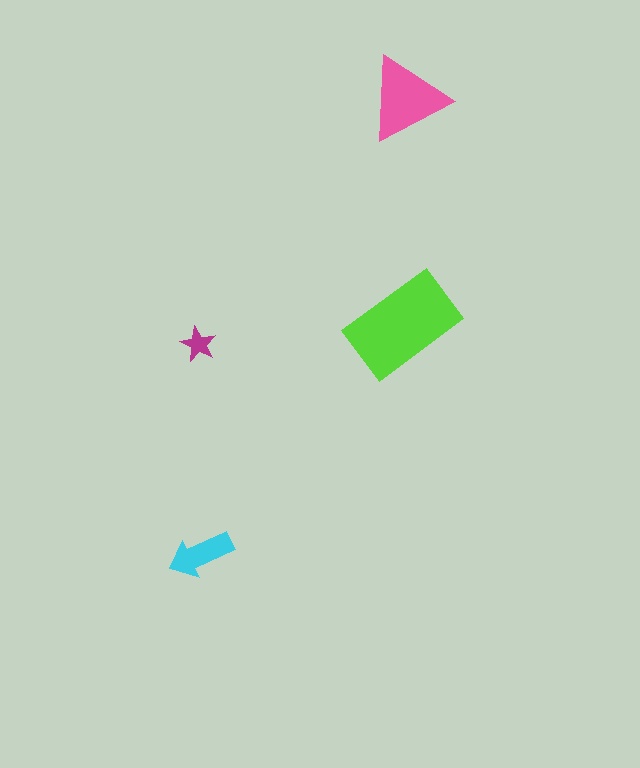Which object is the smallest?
The magenta star.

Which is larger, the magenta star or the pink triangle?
The pink triangle.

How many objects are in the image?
There are 4 objects in the image.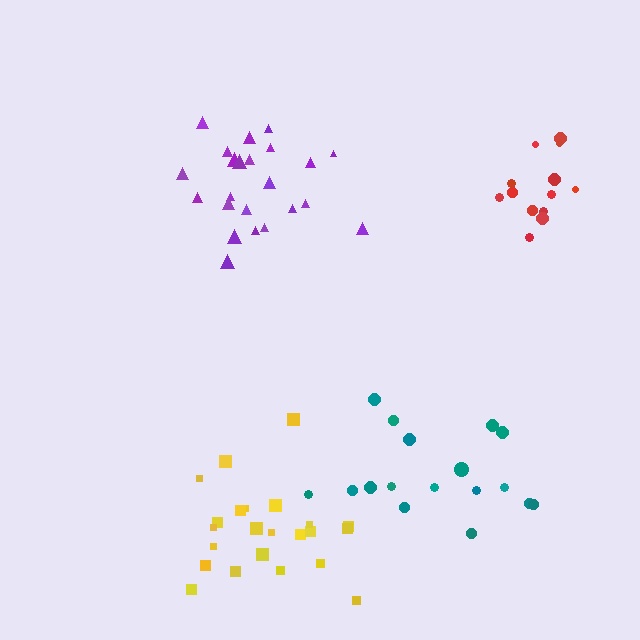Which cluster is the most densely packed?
Red.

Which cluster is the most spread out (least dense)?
Teal.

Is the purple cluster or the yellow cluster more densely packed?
Yellow.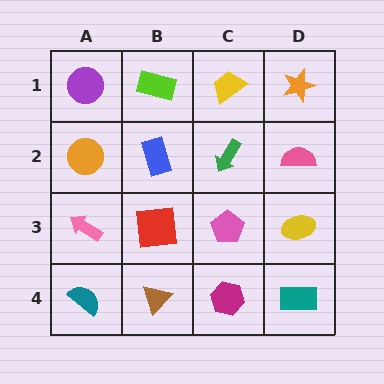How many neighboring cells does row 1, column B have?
3.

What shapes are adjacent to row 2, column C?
A yellow trapezoid (row 1, column C), a pink pentagon (row 3, column C), a blue rectangle (row 2, column B), a pink semicircle (row 2, column D).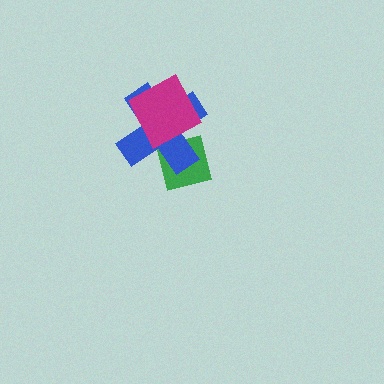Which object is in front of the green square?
The blue cross is in front of the green square.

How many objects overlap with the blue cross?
2 objects overlap with the blue cross.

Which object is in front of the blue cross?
The magenta square is in front of the blue cross.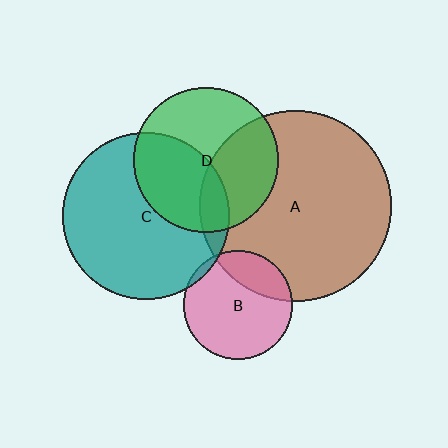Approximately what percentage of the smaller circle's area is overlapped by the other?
Approximately 5%.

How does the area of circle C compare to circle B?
Approximately 2.3 times.